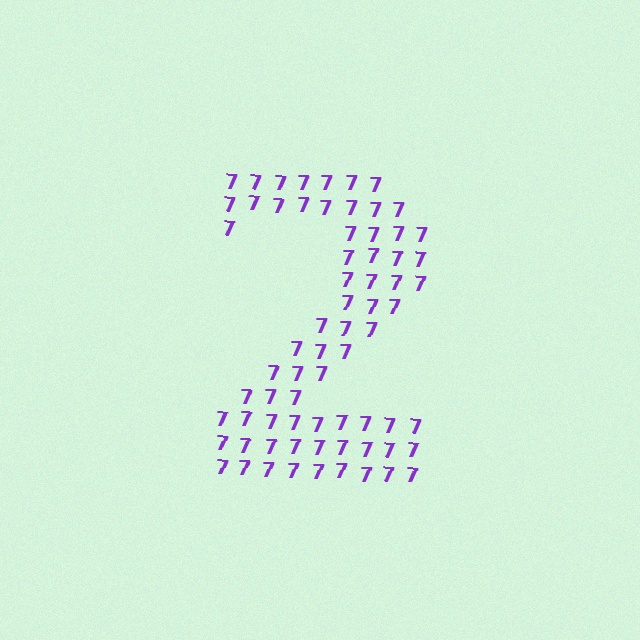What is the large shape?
The large shape is the digit 2.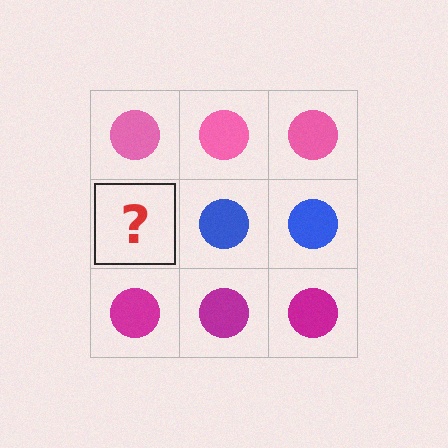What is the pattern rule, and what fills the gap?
The rule is that each row has a consistent color. The gap should be filled with a blue circle.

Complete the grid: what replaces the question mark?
The question mark should be replaced with a blue circle.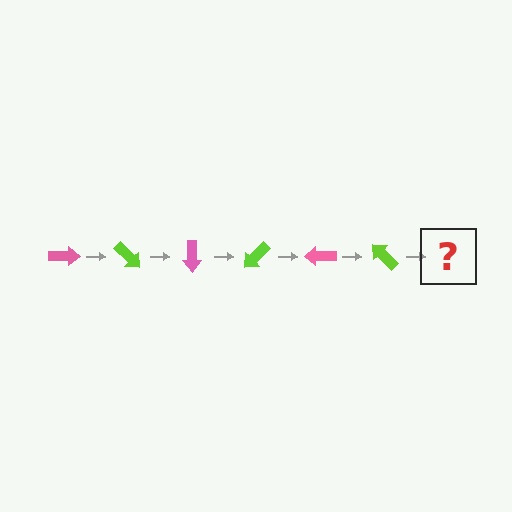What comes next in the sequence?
The next element should be a pink arrow, rotated 270 degrees from the start.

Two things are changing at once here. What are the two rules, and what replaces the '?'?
The two rules are that it rotates 45 degrees each step and the color cycles through pink and lime. The '?' should be a pink arrow, rotated 270 degrees from the start.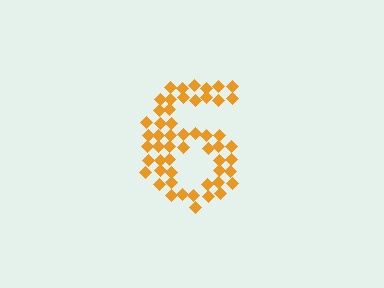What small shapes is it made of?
It is made of small diamonds.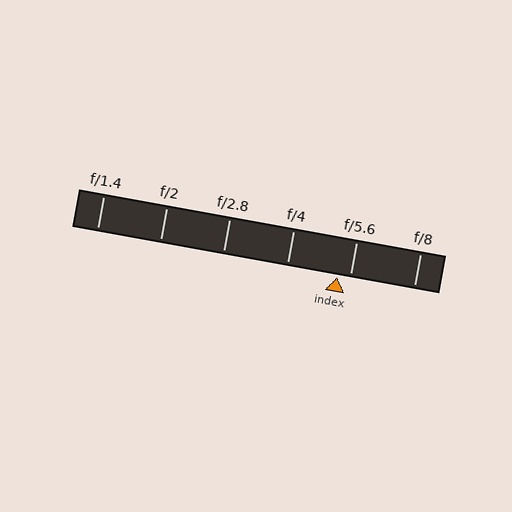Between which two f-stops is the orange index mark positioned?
The index mark is between f/4 and f/5.6.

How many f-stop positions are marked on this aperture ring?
There are 6 f-stop positions marked.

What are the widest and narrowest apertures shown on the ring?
The widest aperture shown is f/1.4 and the narrowest is f/8.